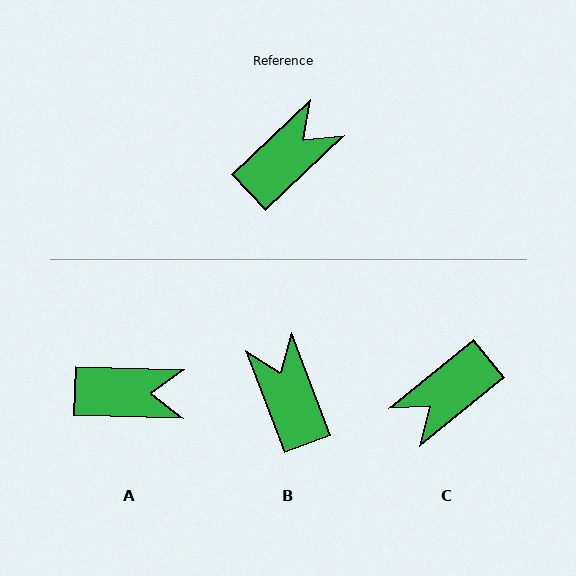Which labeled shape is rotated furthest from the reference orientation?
C, about 176 degrees away.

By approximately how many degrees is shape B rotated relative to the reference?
Approximately 67 degrees counter-clockwise.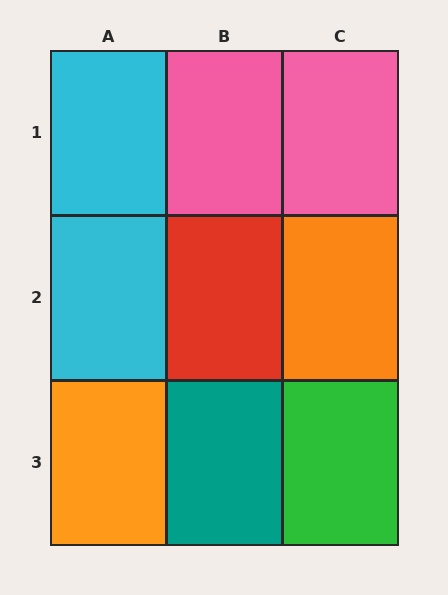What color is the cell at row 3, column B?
Teal.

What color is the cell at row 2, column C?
Orange.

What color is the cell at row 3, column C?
Green.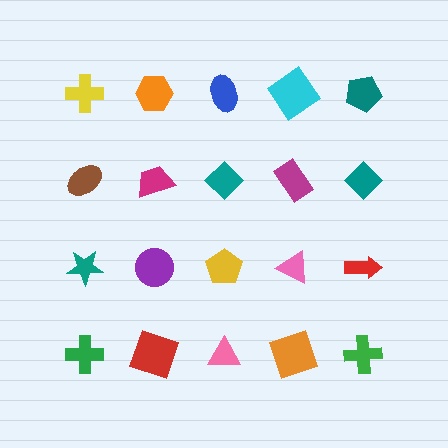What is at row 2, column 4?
A magenta rectangle.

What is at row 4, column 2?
A red square.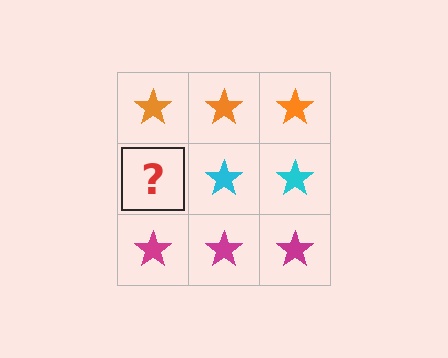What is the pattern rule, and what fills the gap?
The rule is that each row has a consistent color. The gap should be filled with a cyan star.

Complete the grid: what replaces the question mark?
The question mark should be replaced with a cyan star.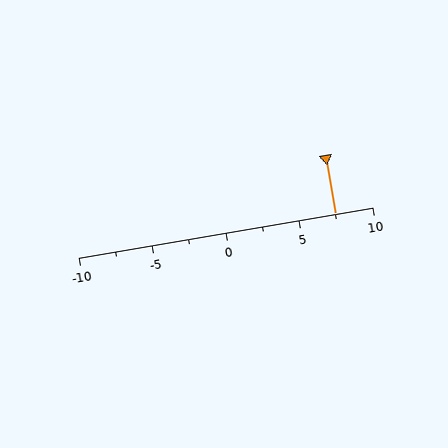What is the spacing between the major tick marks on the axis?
The major ticks are spaced 5 apart.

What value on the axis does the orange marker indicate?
The marker indicates approximately 7.5.